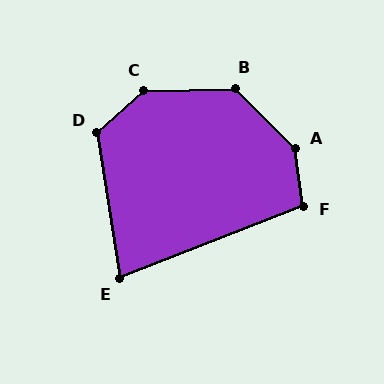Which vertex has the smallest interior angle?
E, at approximately 78 degrees.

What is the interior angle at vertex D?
Approximately 123 degrees (obtuse).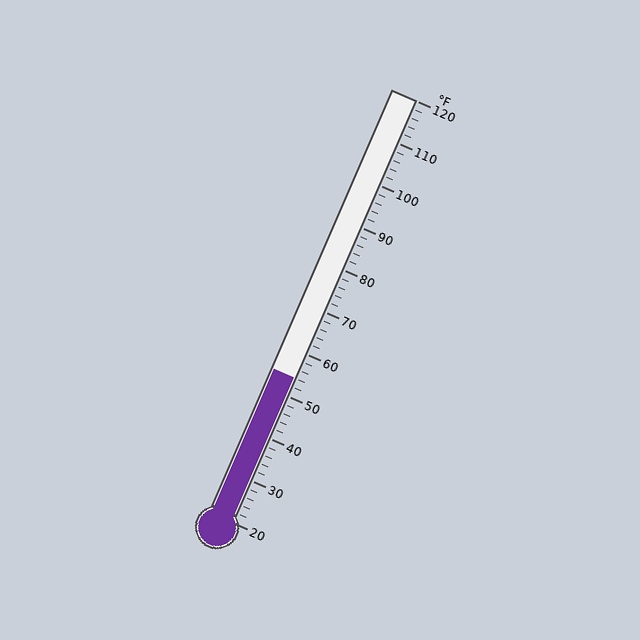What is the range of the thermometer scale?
The thermometer scale ranges from 20°F to 120°F.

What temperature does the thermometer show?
The thermometer shows approximately 54°F.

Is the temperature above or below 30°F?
The temperature is above 30°F.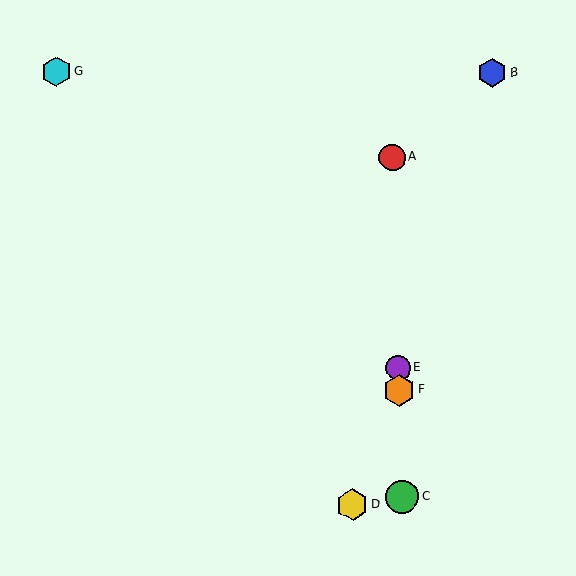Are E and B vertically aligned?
No, E is at x≈398 and B is at x≈492.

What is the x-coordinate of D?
Object D is at x≈352.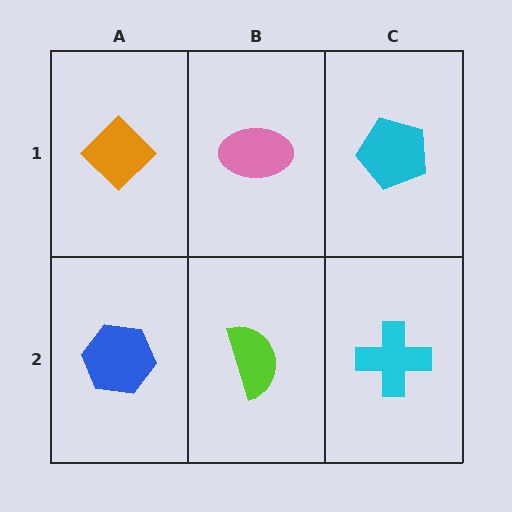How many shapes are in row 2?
3 shapes.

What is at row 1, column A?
An orange diamond.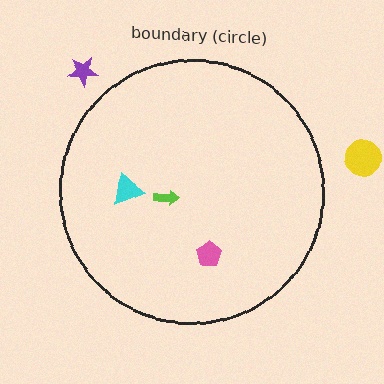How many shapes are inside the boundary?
3 inside, 2 outside.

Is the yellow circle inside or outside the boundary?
Outside.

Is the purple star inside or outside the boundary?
Outside.